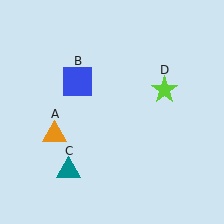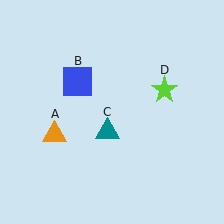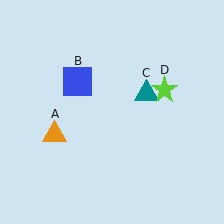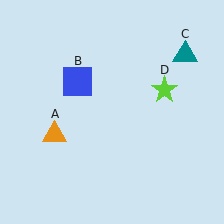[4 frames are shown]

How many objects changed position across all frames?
1 object changed position: teal triangle (object C).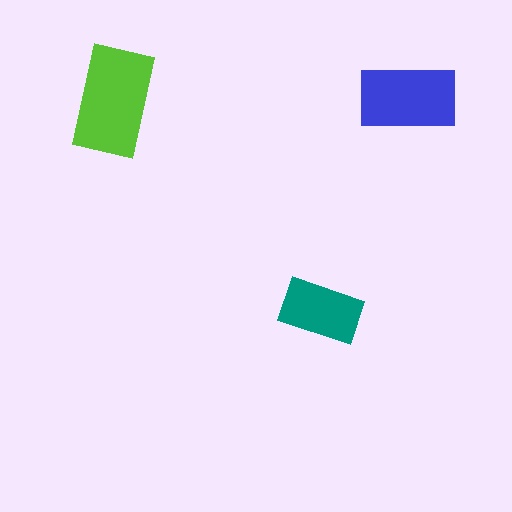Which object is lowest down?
The teal rectangle is bottommost.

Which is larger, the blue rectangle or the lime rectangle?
The lime one.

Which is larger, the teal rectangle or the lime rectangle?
The lime one.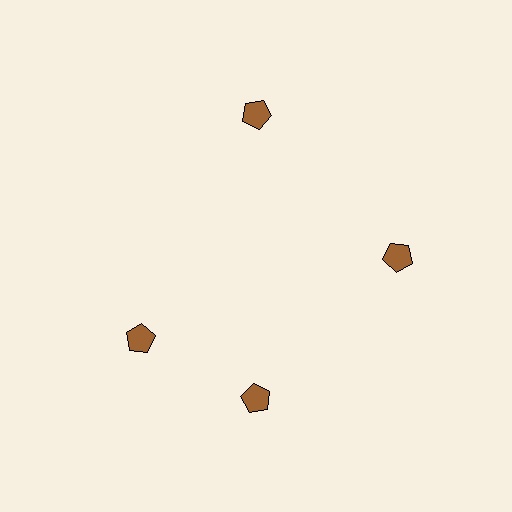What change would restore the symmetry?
The symmetry would be restored by rotating it back into even spacing with its neighbors so that all 4 pentagons sit at equal angles and equal distance from the center.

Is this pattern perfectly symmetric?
No. The 4 brown pentagons are arranged in a ring, but one element near the 9 o'clock position is rotated out of alignment along the ring, breaking the 4-fold rotational symmetry.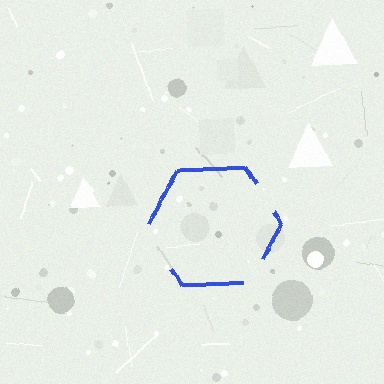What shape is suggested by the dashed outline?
The dashed outline suggests a hexagon.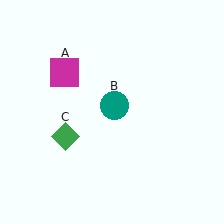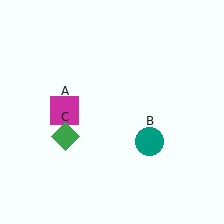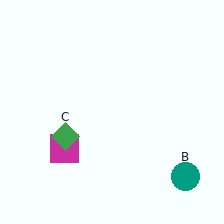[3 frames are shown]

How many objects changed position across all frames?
2 objects changed position: magenta square (object A), teal circle (object B).